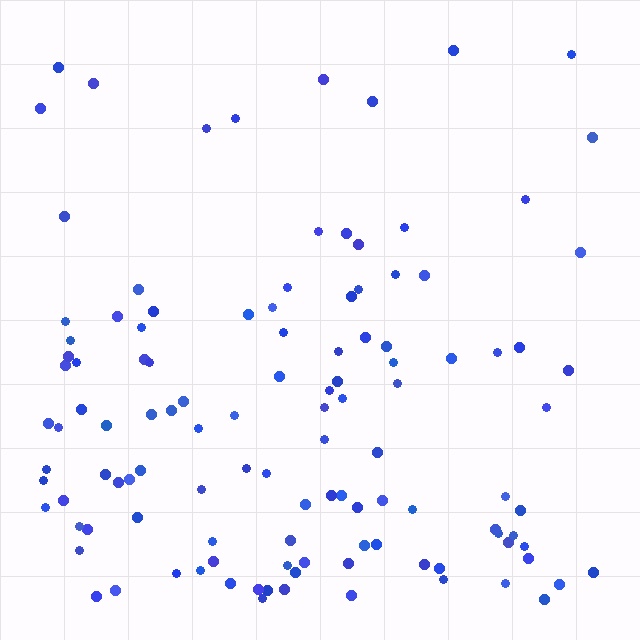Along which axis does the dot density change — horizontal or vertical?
Vertical.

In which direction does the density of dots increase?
From top to bottom, with the bottom side densest.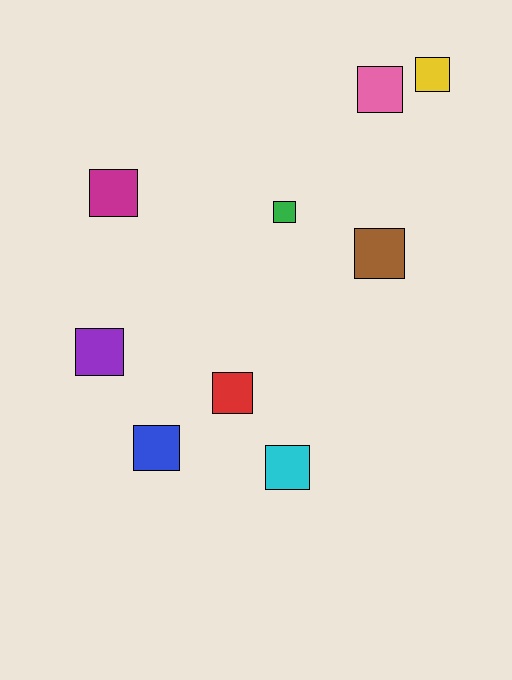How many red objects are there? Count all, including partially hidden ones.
There is 1 red object.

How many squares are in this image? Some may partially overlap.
There are 9 squares.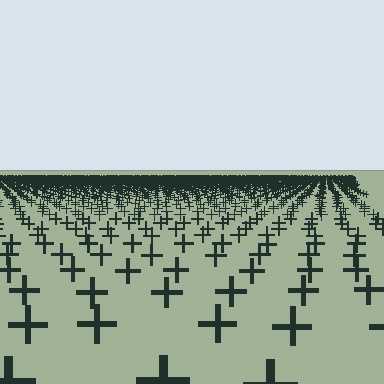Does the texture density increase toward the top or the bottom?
Density increases toward the top.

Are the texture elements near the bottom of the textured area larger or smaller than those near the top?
Larger. Near the bottom, elements are closer to the viewer and appear at a bigger on-screen size.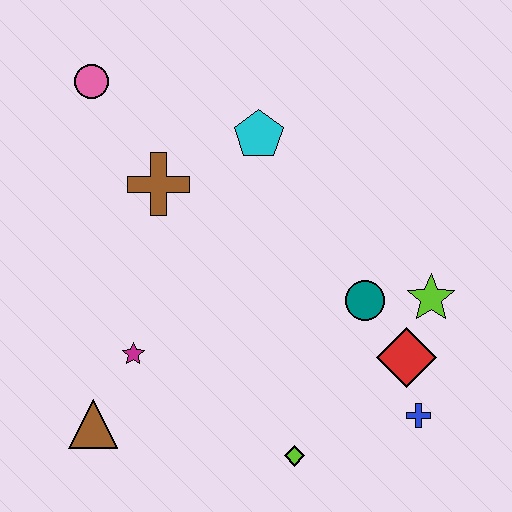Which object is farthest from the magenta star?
The lime star is farthest from the magenta star.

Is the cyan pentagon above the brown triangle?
Yes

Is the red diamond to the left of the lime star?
Yes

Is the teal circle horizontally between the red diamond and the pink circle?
Yes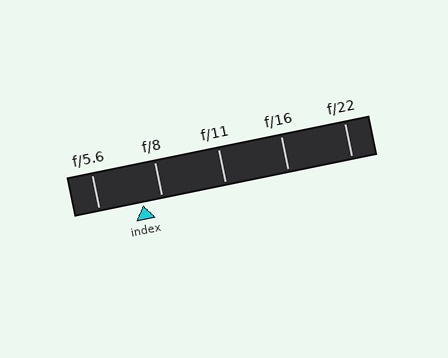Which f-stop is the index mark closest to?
The index mark is closest to f/8.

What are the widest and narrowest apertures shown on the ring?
The widest aperture shown is f/5.6 and the narrowest is f/22.